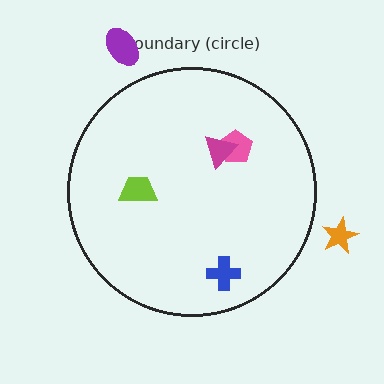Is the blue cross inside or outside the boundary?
Inside.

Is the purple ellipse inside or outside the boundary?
Outside.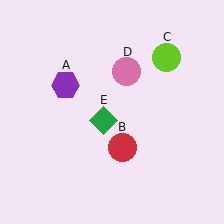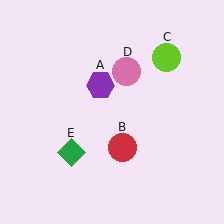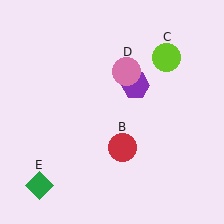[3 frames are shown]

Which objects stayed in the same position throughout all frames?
Red circle (object B) and lime circle (object C) and pink circle (object D) remained stationary.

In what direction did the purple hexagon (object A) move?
The purple hexagon (object A) moved right.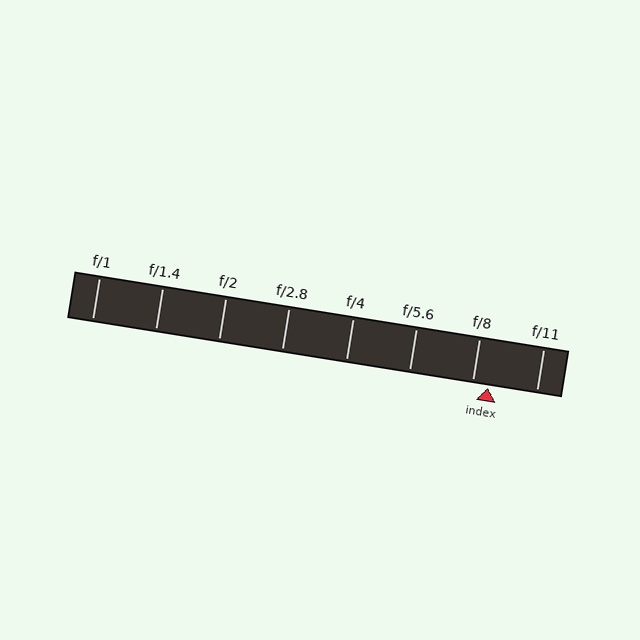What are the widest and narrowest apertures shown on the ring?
The widest aperture shown is f/1 and the narrowest is f/11.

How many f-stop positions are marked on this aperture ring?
There are 8 f-stop positions marked.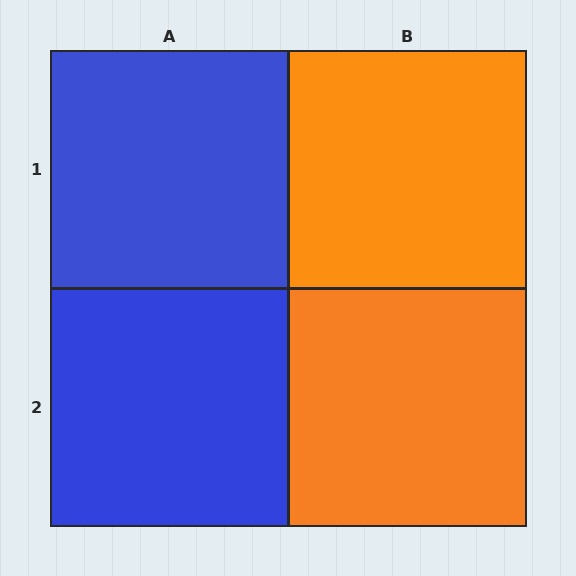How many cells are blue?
2 cells are blue.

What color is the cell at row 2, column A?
Blue.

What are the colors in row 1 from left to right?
Blue, orange.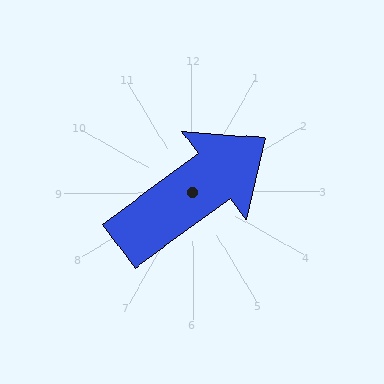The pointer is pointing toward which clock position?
Roughly 2 o'clock.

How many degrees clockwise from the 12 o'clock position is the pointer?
Approximately 54 degrees.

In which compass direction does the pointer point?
Northeast.